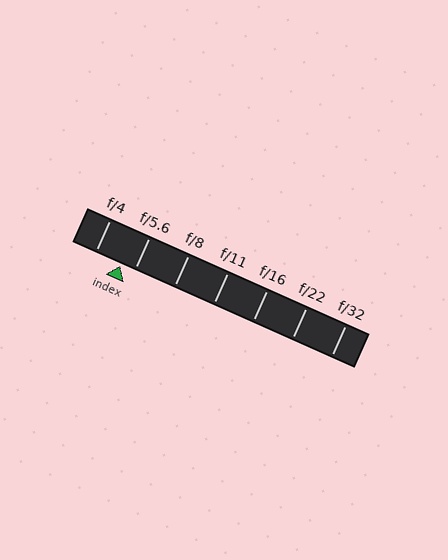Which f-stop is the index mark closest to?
The index mark is closest to f/5.6.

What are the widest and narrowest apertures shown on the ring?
The widest aperture shown is f/4 and the narrowest is f/32.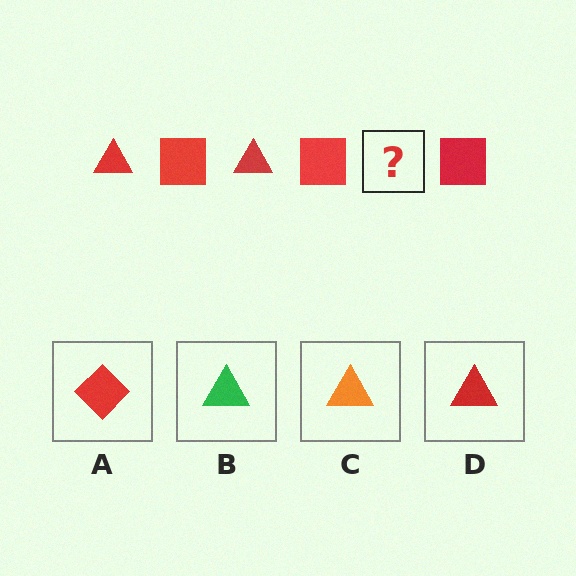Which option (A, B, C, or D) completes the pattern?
D.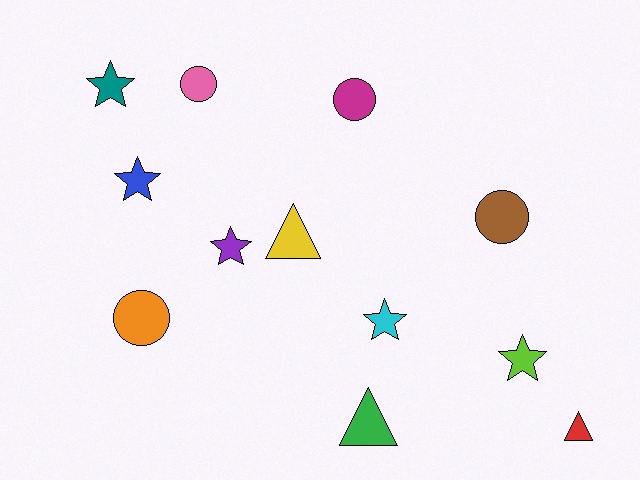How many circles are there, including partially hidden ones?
There are 4 circles.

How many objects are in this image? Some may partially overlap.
There are 12 objects.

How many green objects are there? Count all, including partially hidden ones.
There is 1 green object.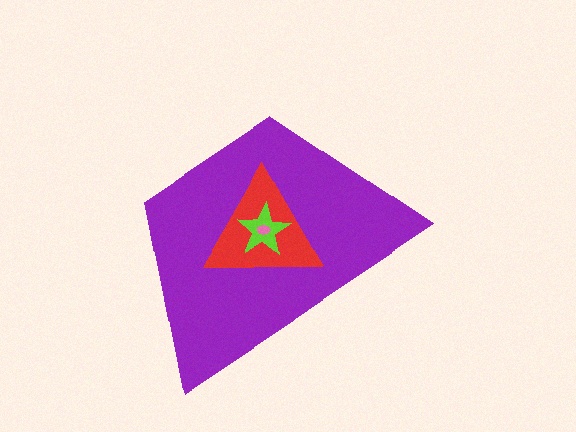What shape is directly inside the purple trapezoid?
The red triangle.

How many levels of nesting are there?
4.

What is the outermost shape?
The purple trapezoid.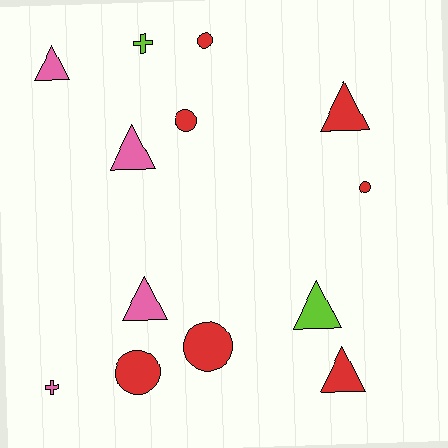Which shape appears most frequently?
Triangle, with 6 objects.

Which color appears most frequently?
Red, with 7 objects.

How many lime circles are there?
There are no lime circles.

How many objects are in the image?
There are 13 objects.